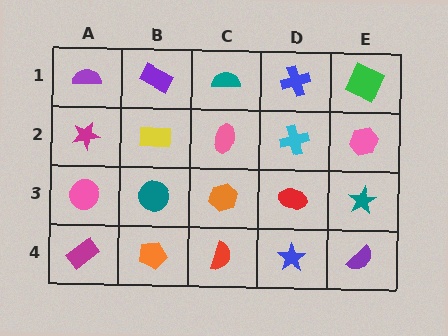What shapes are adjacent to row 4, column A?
A pink circle (row 3, column A), an orange pentagon (row 4, column B).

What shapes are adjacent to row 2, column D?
A blue cross (row 1, column D), a red ellipse (row 3, column D), a pink ellipse (row 2, column C), a pink hexagon (row 2, column E).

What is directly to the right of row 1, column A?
A purple rectangle.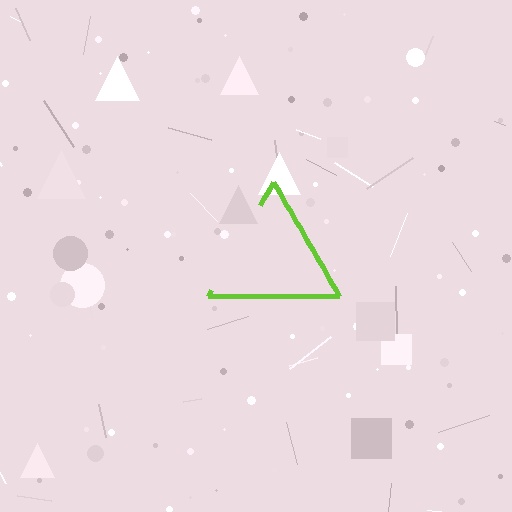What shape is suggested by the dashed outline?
The dashed outline suggests a triangle.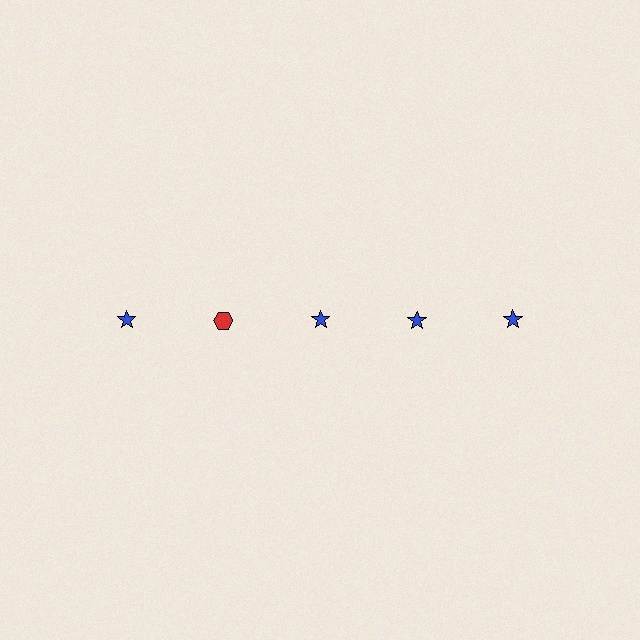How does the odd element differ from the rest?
It differs in both color (red instead of blue) and shape (hexagon instead of star).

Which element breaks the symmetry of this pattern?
The red hexagon in the top row, second from left column breaks the symmetry. All other shapes are blue stars.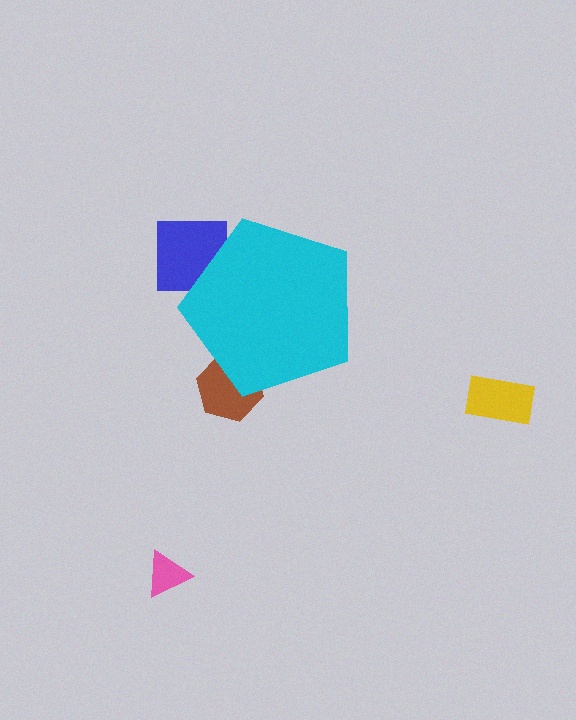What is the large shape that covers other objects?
A cyan pentagon.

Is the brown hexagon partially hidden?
Yes, the brown hexagon is partially hidden behind the cyan pentagon.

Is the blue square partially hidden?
Yes, the blue square is partially hidden behind the cyan pentagon.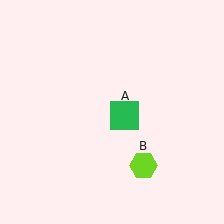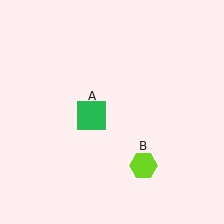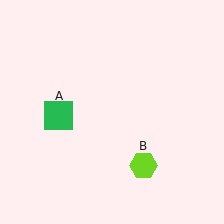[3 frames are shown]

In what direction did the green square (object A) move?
The green square (object A) moved left.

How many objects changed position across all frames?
1 object changed position: green square (object A).